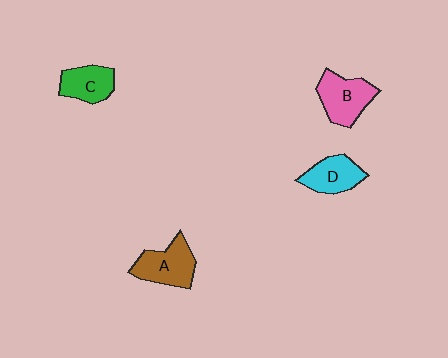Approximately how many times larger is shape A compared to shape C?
Approximately 1.3 times.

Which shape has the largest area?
Shape B (pink).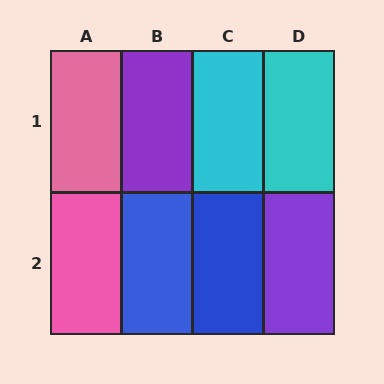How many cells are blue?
2 cells are blue.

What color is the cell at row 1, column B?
Purple.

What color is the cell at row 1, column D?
Cyan.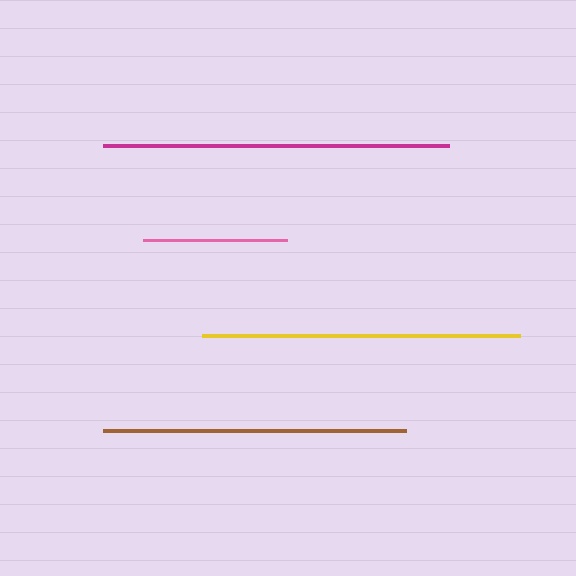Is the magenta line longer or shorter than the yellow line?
The magenta line is longer than the yellow line.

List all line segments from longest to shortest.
From longest to shortest: magenta, yellow, brown, pink.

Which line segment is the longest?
The magenta line is the longest at approximately 346 pixels.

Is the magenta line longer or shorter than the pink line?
The magenta line is longer than the pink line.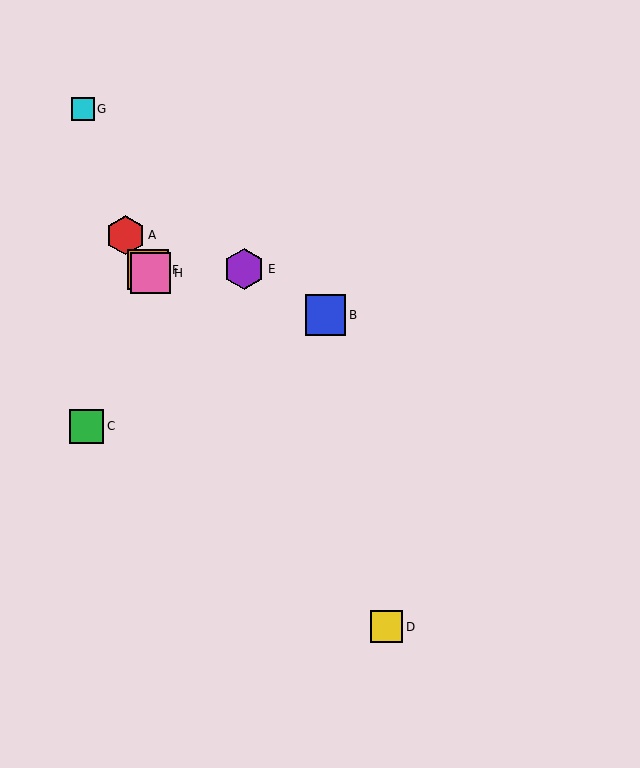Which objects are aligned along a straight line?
Objects A, D, F, H are aligned along a straight line.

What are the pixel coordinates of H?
Object H is at (150, 273).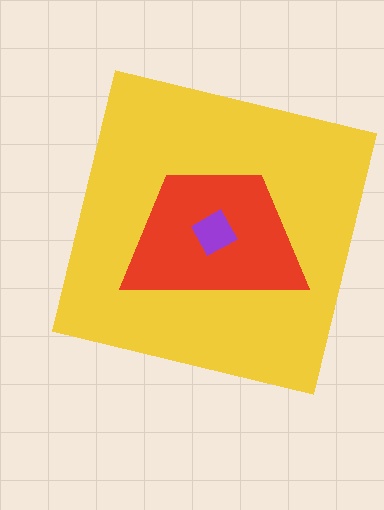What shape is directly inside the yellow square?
The red trapezoid.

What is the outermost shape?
The yellow square.